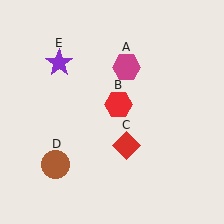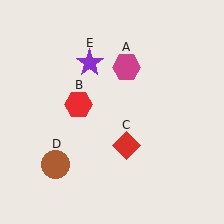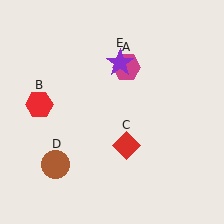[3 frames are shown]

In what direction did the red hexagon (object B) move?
The red hexagon (object B) moved left.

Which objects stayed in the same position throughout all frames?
Magenta hexagon (object A) and red diamond (object C) and brown circle (object D) remained stationary.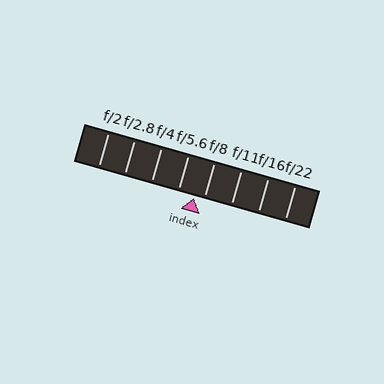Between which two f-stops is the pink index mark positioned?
The index mark is between f/5.6 and f/8.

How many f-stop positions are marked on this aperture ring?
There are 8 f-stop positions marked.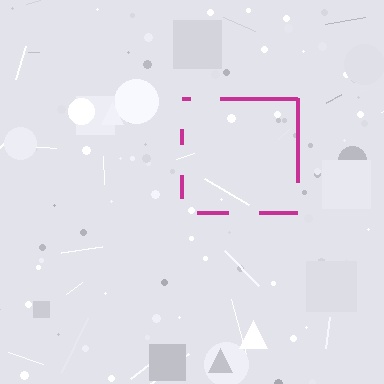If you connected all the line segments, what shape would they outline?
They would outline a square.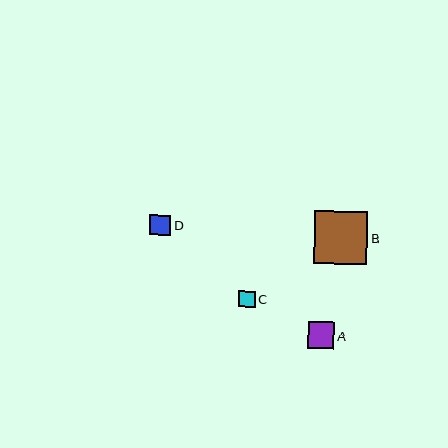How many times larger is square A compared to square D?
Square A is approximately 1.3 times the size of square D.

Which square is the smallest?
Square C is the smallest with a size of approximately 17 pixels.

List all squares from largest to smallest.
From largest to smallest: B, A, D, C.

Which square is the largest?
Square B is the largest with a size of approximately 53 pixels.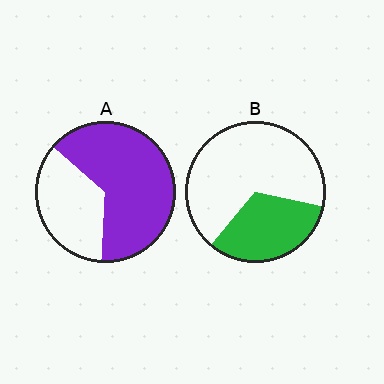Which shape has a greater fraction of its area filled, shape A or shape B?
Shape A.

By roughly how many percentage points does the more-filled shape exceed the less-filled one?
By roughly 30 percentage points (A over B).